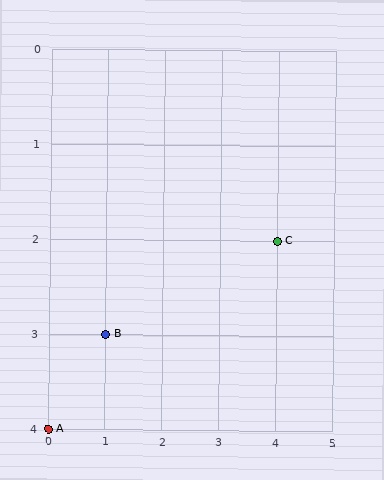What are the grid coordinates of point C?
Point C is at grid coordinates (4, 2).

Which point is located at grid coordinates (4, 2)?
Point C is at (4, 2).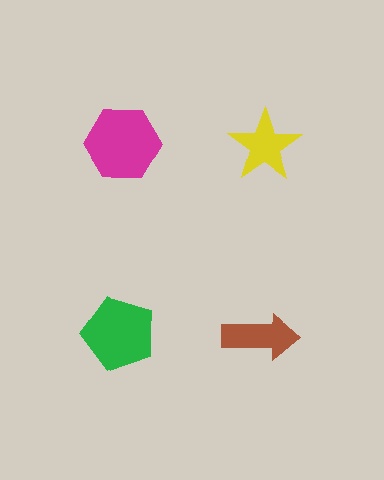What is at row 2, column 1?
A green pentagon.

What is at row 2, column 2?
A brown arrow.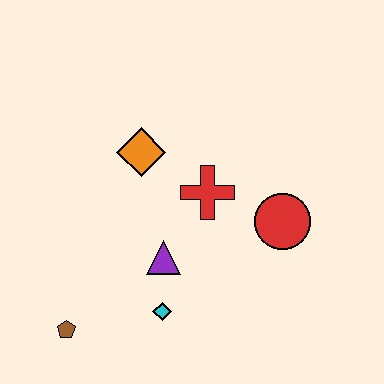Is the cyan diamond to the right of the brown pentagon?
Yes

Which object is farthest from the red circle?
The brown pentagon is farthest from the red circle.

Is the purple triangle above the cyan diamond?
Yes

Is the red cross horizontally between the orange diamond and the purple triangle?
No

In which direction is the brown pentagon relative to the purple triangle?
The brown pentagon is to the left of the purple triangle.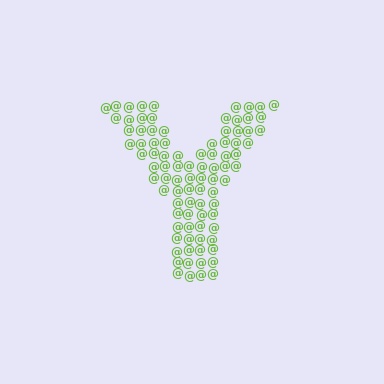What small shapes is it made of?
It is made of small at signs.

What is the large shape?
The large shape is the letter Y.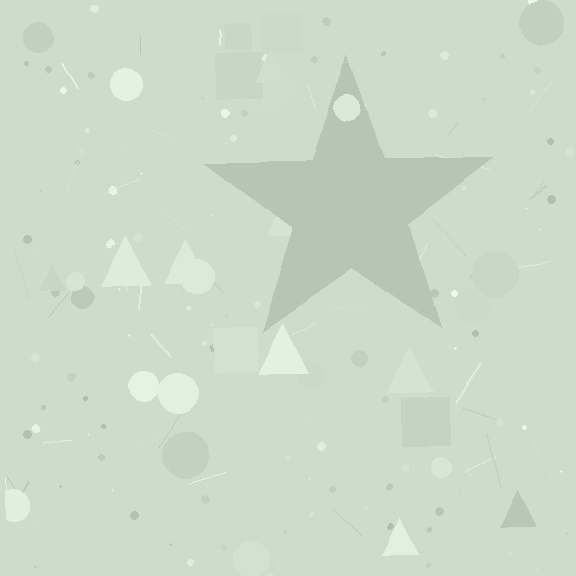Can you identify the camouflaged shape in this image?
The camouflaged shape is a star.